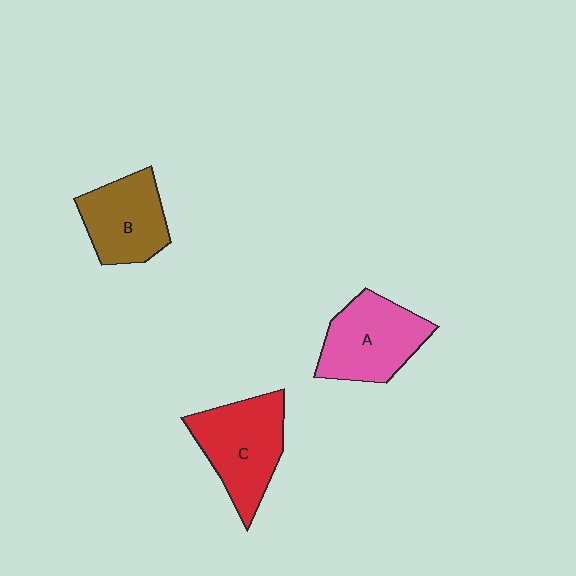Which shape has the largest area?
Shape C (red).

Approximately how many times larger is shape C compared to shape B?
Approximately 1.2 times.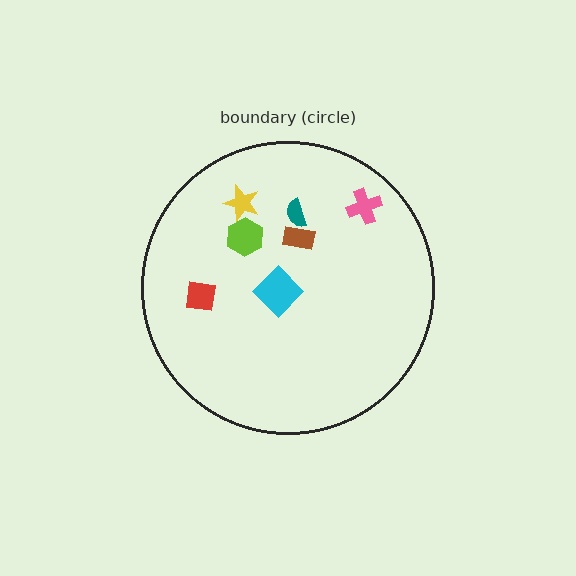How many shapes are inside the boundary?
7 inside, 0 outside.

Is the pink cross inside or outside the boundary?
Inside.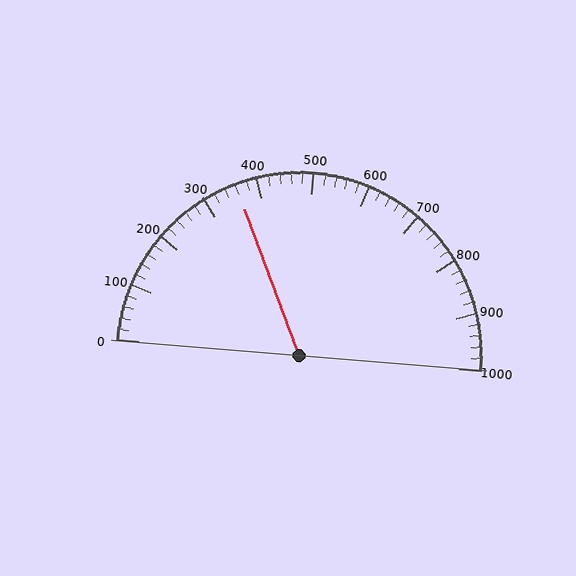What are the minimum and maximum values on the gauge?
The gauge ranges from 0 to 1000.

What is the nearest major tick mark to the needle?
The nearest major tick mark is 400.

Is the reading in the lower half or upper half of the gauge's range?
The reading is in the lower half of the range (0 to 1000).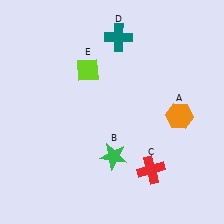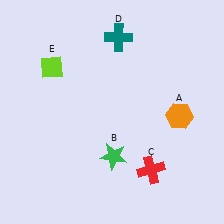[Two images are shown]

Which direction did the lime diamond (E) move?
The lime diamond (E) moved left.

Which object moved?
The lime diamond (E) moved left.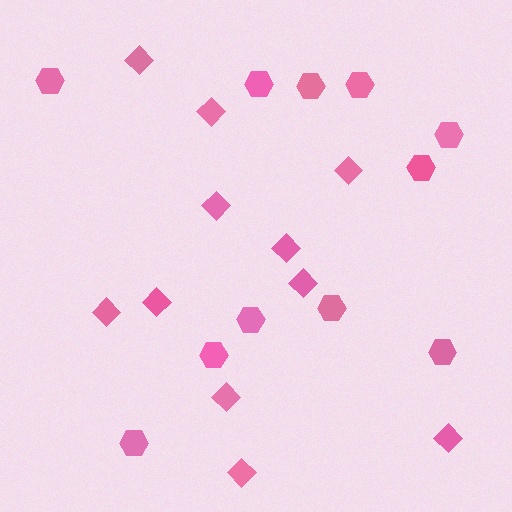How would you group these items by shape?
There are 2 groups: one group of hexagons (11) and one group of diamonds (11).